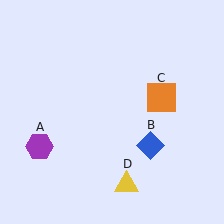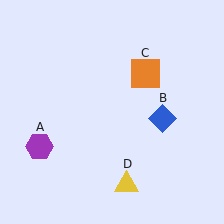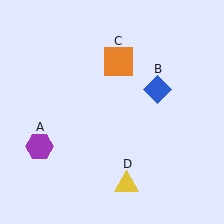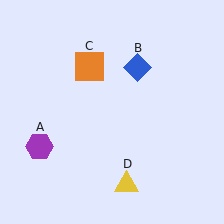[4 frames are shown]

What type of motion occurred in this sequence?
The blue diamond (object B), orange square (object C) rotated counterclockwise around the center of the scene.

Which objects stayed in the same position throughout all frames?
Purple hexagon (object A) and yellow triangle (object D) remained stationary.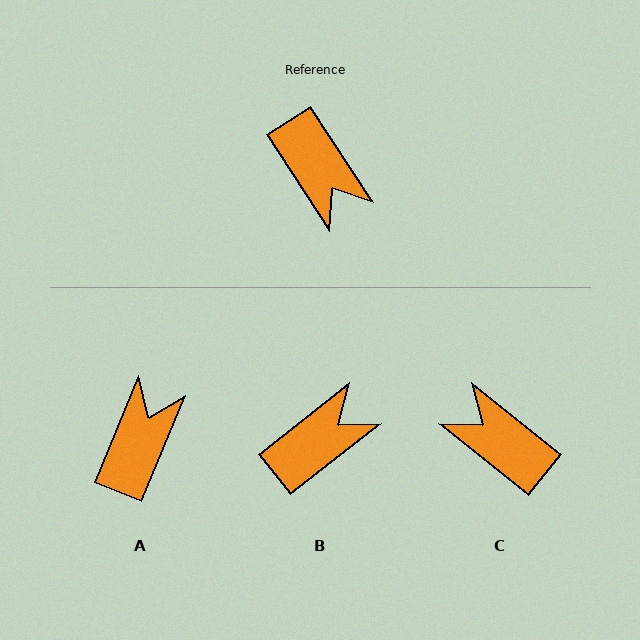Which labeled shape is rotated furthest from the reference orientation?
C, about 162 degrees away.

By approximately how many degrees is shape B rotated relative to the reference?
Approximately 95 degrees counter-clockwise.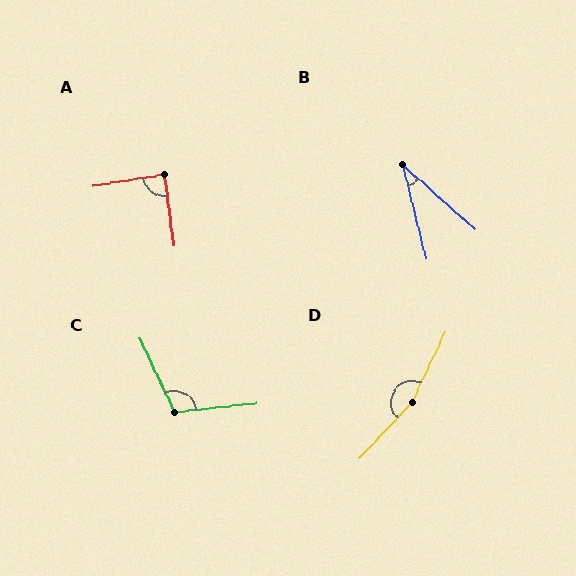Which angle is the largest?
D, at approximately 163 degrees.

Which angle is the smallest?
B, at approximately 35 degrees.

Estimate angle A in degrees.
Approximately 89 degrees.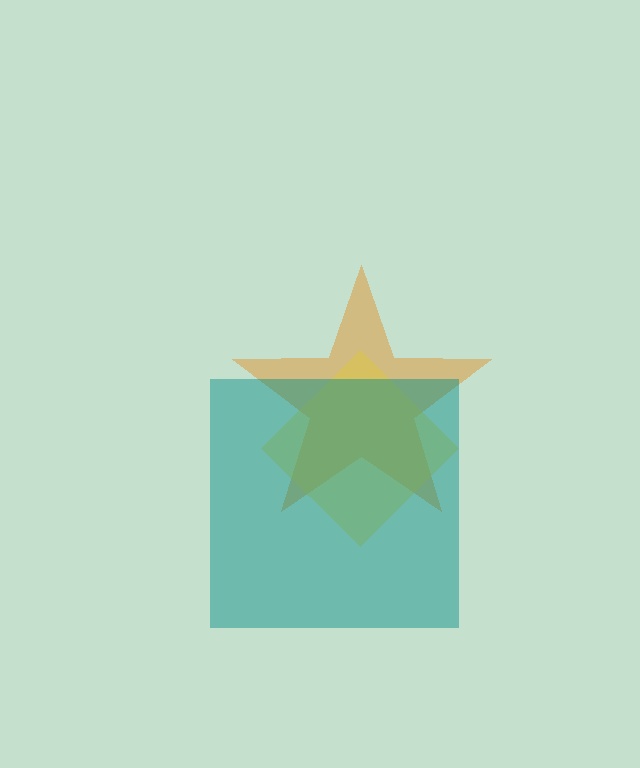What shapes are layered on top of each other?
The layered shapes are: an orange star, a yellow diamond, a teal square.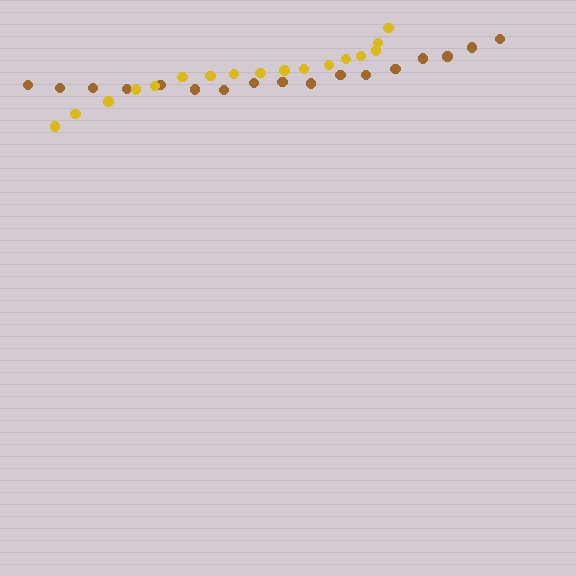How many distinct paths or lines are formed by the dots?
There are 2 distinct paths.